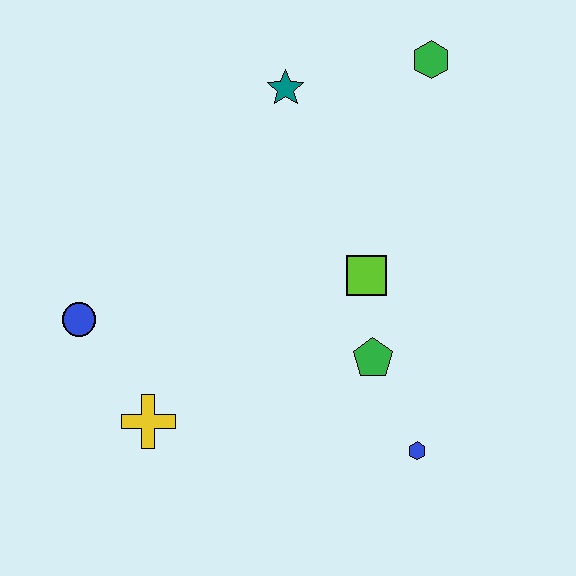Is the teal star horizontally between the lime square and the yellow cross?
Yes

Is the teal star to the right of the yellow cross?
Yes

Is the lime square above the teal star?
No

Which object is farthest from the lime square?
The blue circle is farthest from the lime square.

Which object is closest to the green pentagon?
The lime square is closest to the green pentagon.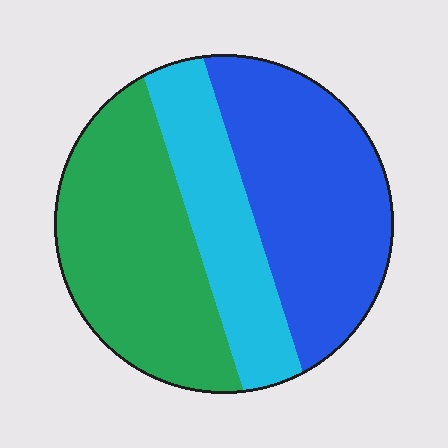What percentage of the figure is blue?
Blue takes up about three eighths (3/8) of the figure.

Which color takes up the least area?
Cyan, at roughly 25%.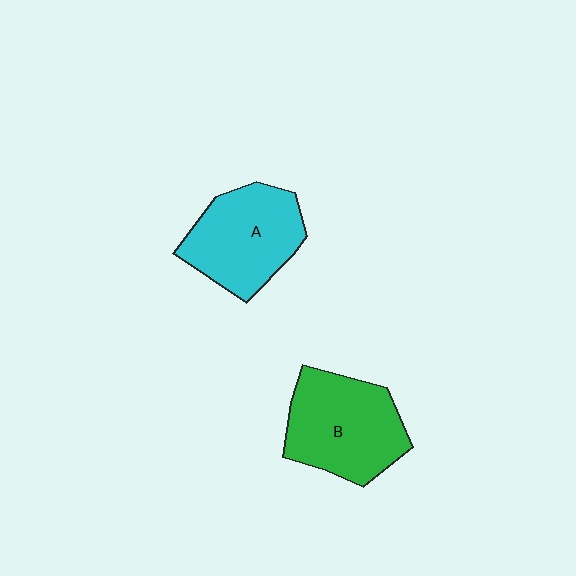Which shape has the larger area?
Shape B (green).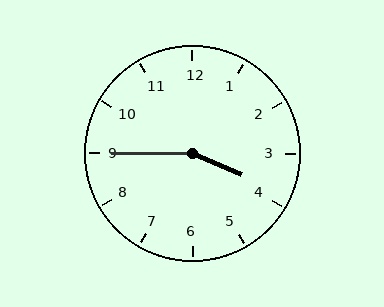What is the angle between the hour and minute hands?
Approximately 158 degrees.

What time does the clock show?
3:45.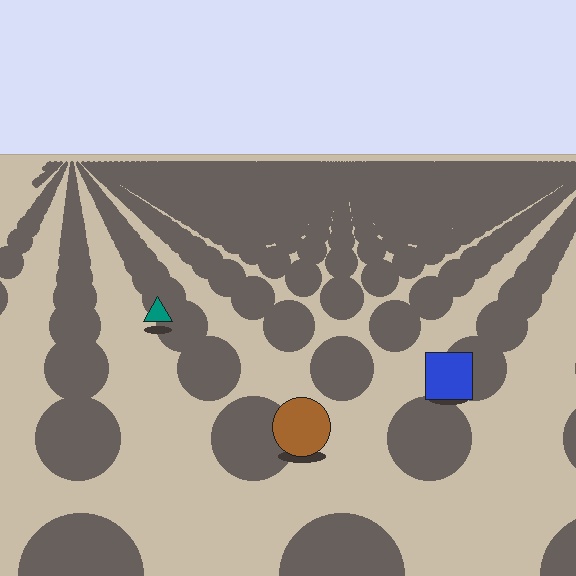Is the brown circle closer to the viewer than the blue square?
Yes. The brown circle is closer — you can tell from the texture gradient: the ground texture is coarser near it.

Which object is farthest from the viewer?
The teal triangle is farthest from the viewer. It appears smaller and the ground texture around it is denser.